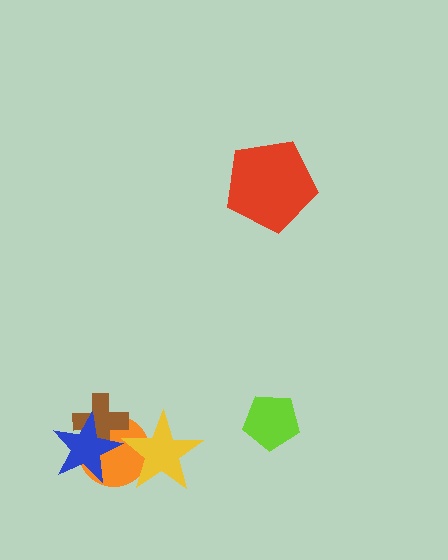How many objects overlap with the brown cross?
2 objects overlap with the brown cross.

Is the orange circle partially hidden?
Yes, it is partially covered by another shape.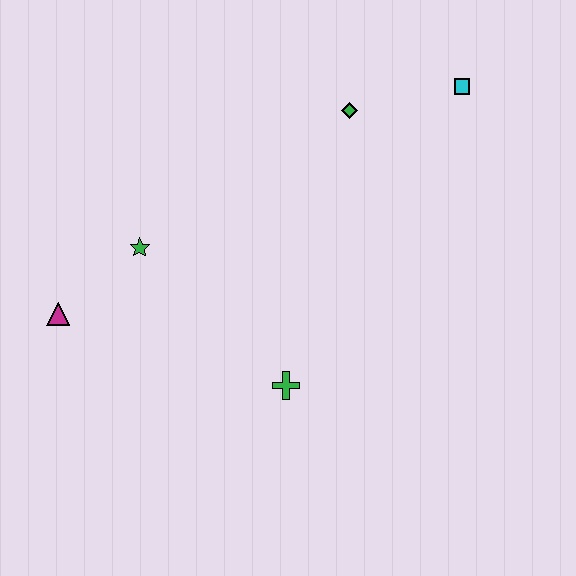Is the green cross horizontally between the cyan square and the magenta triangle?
Yes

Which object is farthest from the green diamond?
The magenta triangle is farthest from the green diamond.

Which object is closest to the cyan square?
The green diamond is closest to the cyan square.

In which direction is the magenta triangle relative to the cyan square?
The magenta triangle is to the left of the cyan square.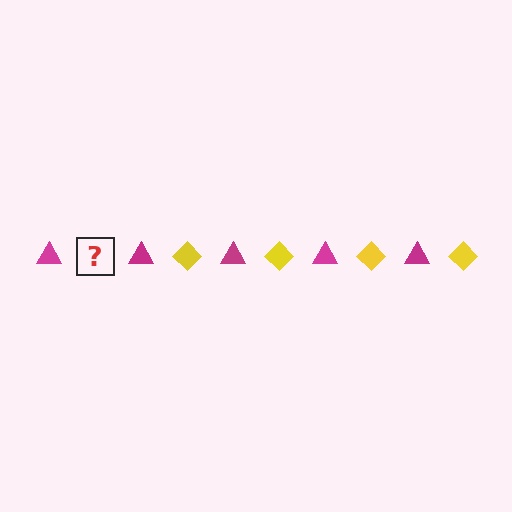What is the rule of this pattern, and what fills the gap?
The rule is that the pattern alternates between magenta triangle and yellow diamond. The gap should be filled with a yellow diamond.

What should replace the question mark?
The question mark should be replaced with a yellow diamond.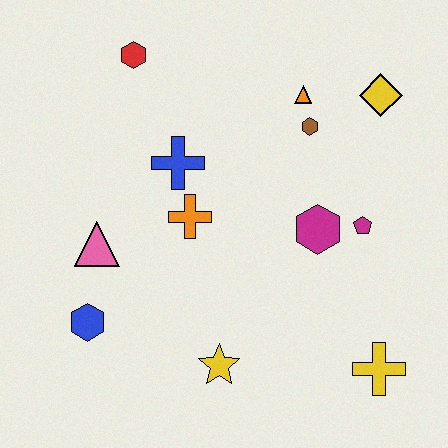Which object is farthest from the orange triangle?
The blue hexagon is farthest from the orange triangle.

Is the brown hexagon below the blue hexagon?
No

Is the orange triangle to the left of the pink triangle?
No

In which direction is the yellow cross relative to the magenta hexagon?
The yellow cross is below the magenta hexagon.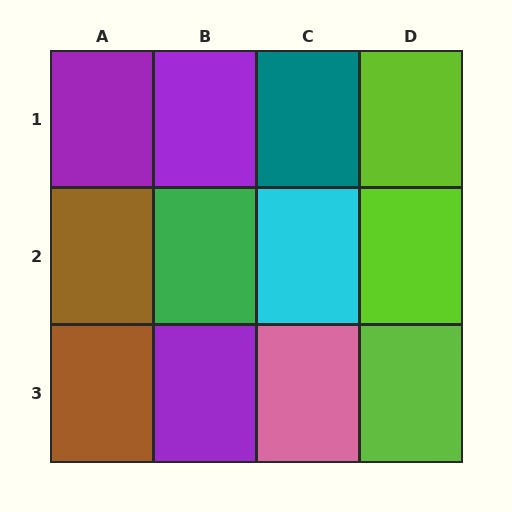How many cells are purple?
3 cells are purple.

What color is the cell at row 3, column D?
Lime.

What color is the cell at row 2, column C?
Cyan.